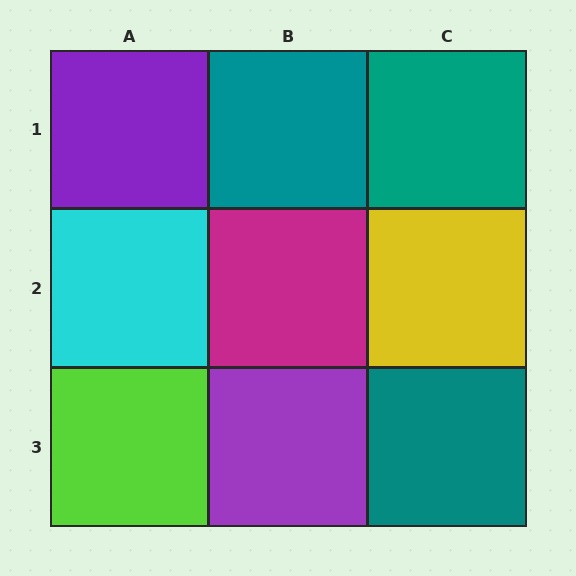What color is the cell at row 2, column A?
Cyan.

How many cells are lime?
1 cell is lime.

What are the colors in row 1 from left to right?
Purple, teal, teal.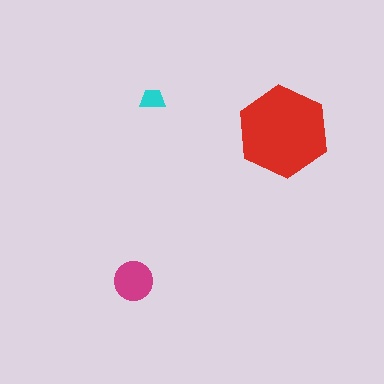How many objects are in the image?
There are 3 objects in the image.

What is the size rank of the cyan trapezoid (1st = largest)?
3rd.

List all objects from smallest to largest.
The cyan trapezoid, the magenta circle, the red hexagon.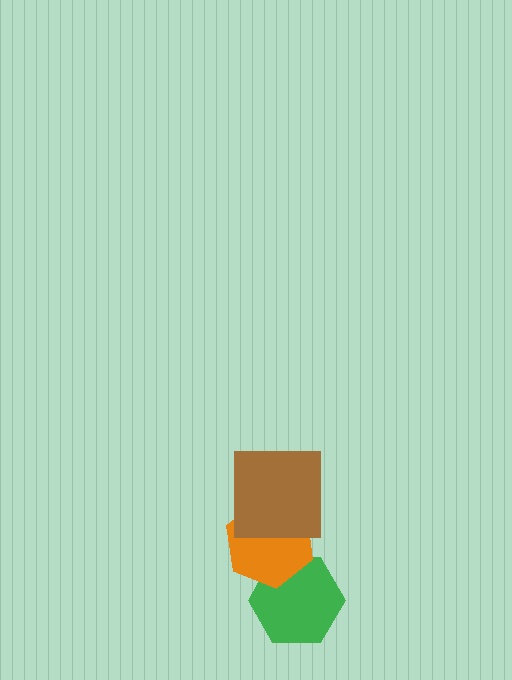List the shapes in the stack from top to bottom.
From top to bottom: the brown square, the orange hexagon, the green hexagon.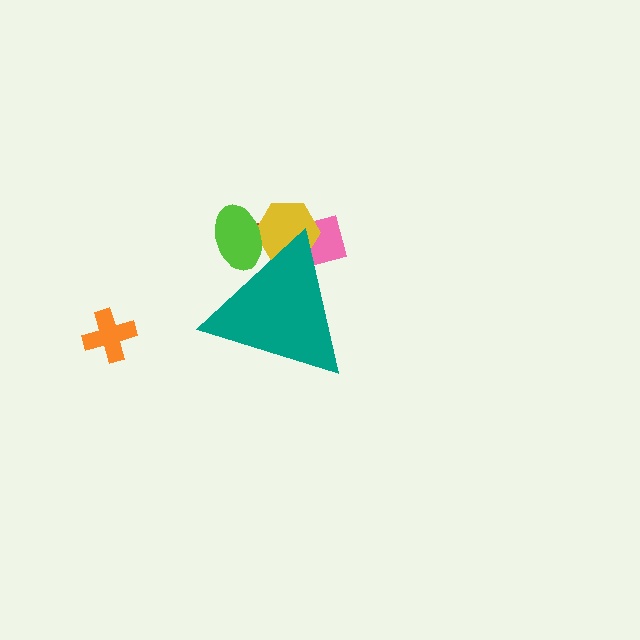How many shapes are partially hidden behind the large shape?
4 shapes are partially hidden.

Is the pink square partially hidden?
Yes, the pink square is partially hidden behind the teal triangle.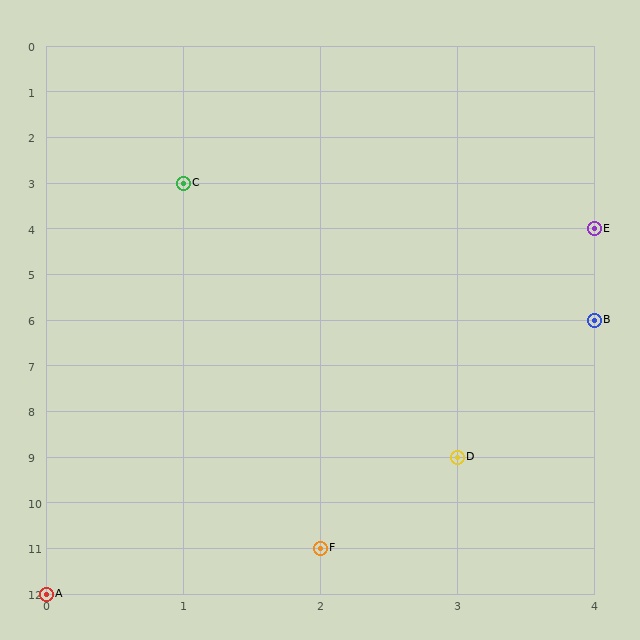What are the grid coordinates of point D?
Point D is at grid coordinates (3, 9).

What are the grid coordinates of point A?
Point A is at grid coordinates (0, 12).